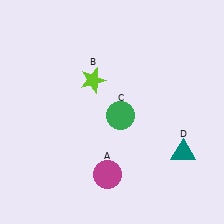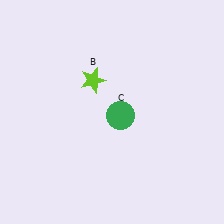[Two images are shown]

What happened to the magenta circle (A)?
The magenta circle (A) was removed in Image 2. It was in the bottom-left area of Image 1.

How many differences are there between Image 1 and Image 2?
There are 2 differences between the two images.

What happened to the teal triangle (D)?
The teal triangle (D) was removed in Image 2. It was in the bottom-right area of Image 1.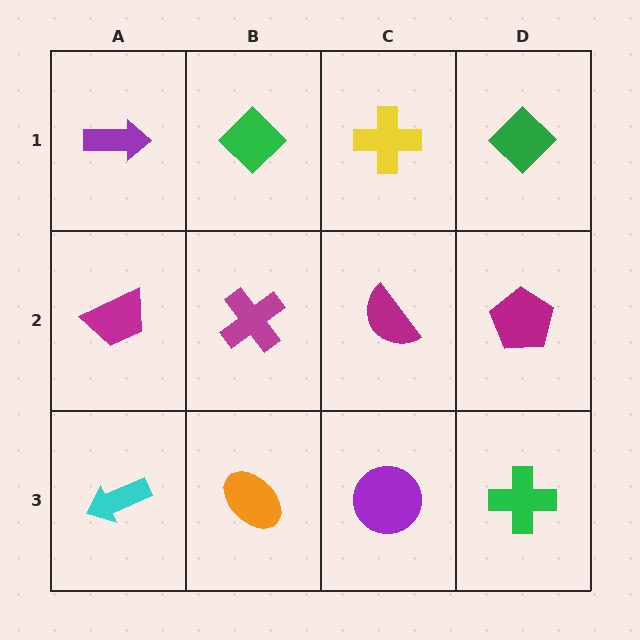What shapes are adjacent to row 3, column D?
A magenta pentagon (row 2, column D), a purple circle (row 3, column C).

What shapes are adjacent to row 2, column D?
A green diamond (row 1, column D), a green cross (row 3, column D), a magenta semicircle (row 2, column C).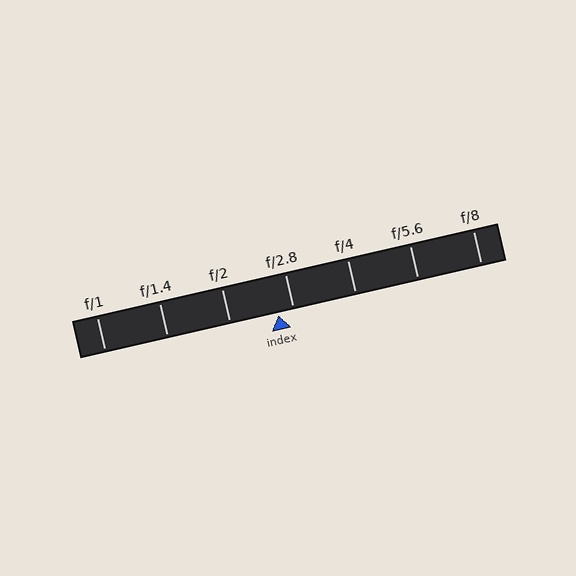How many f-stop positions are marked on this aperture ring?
There are 7 f-stop positions marked.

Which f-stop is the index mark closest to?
The index mark is closest to f/2.8.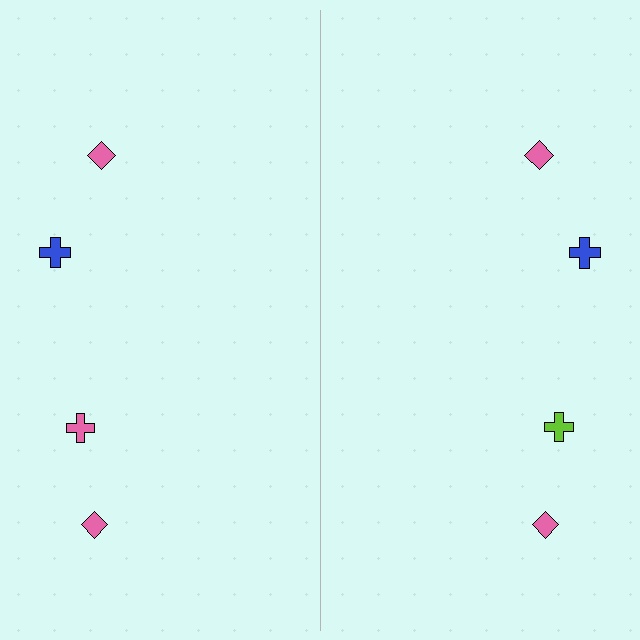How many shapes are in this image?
There are 8 shapes in this image.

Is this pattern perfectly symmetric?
No, the pattern is not perfectly symmetric. The lime cross on the right side breaks the symmetry — its mirror counterpart is pink.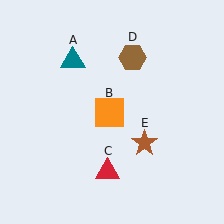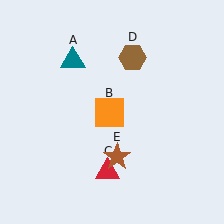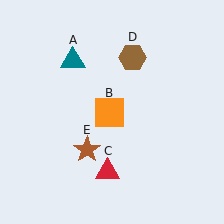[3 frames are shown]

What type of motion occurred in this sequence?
The brown star (object E) rotated clockwise around the center of the scene.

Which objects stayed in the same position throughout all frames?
Teal triangle (object A) and orange square (object B) and red triangle (object C) and brown hexagon (object D) remained stationary.